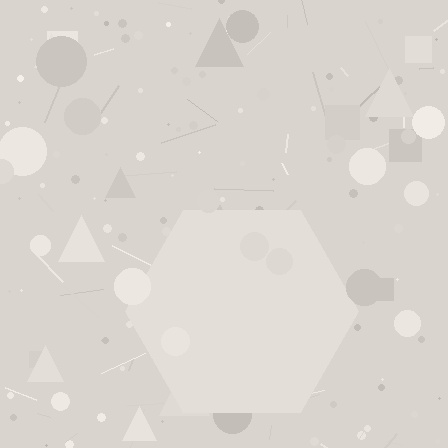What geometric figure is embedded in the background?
A hexagon is embedded in the background.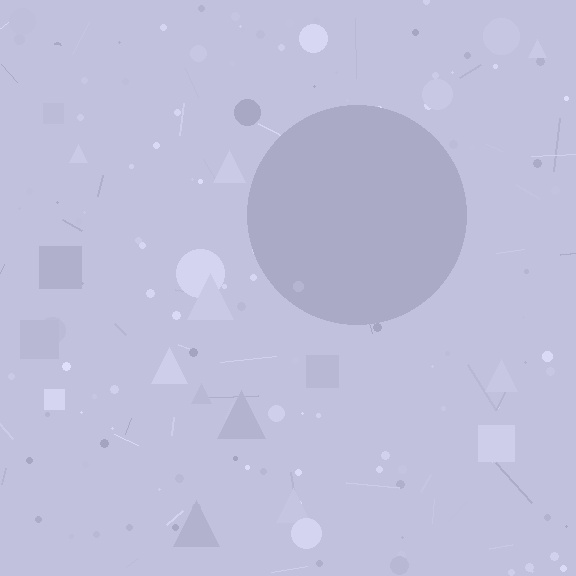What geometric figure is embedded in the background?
A circle is embedded in the background.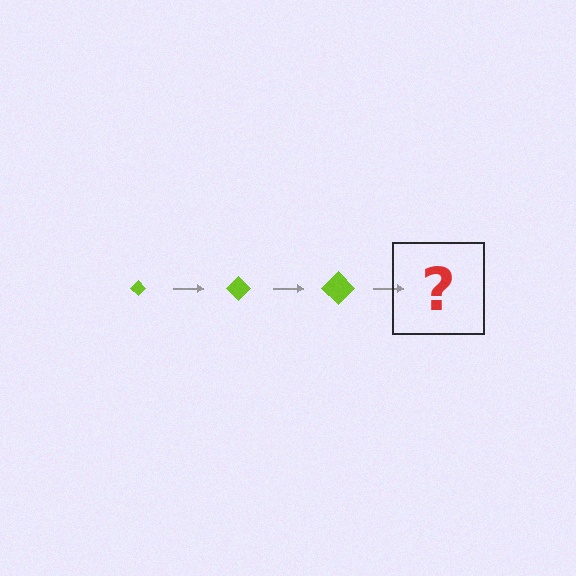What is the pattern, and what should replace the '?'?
The pattern is that the diamond gets progressively larger each step. The '?' should be a lime diamond, larger than the previous one.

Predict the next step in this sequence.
The next step is a lime diamond, larger than the previous one.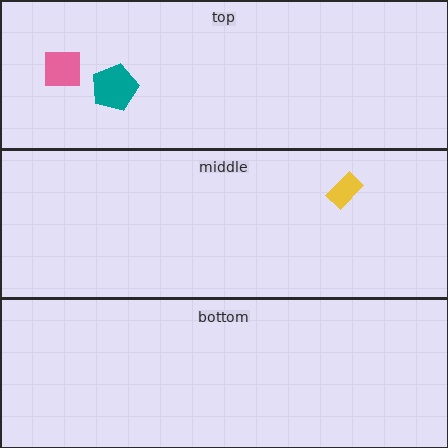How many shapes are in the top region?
2.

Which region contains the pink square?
The top region.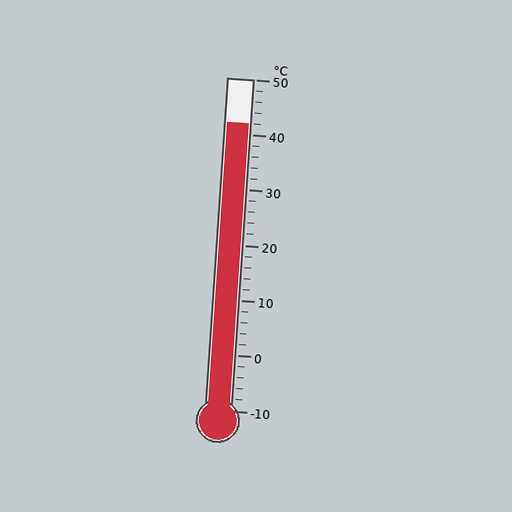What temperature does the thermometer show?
The thermometer shows approximately 42°C.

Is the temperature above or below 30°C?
The temperature is above 30°C.